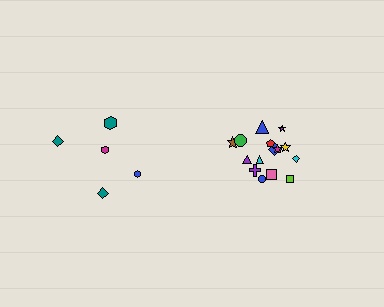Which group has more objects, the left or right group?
The right group.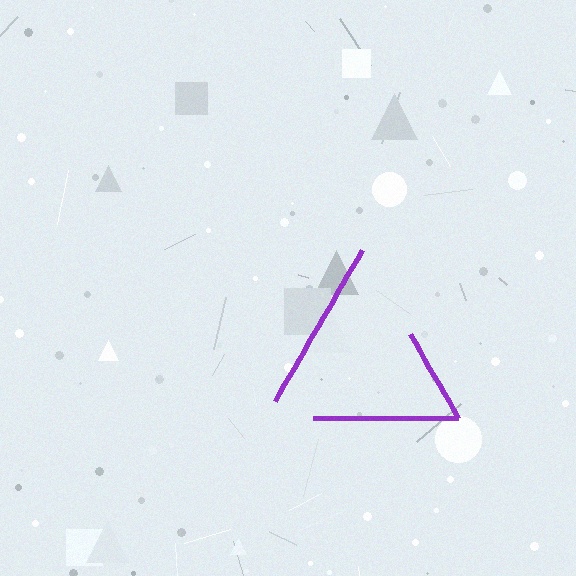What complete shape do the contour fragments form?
The contour fragments form a triangle.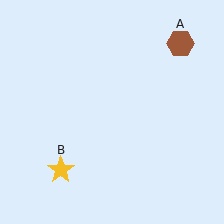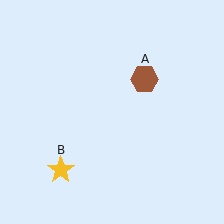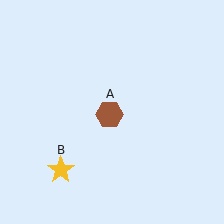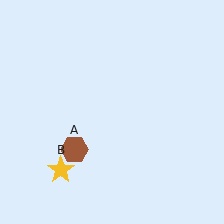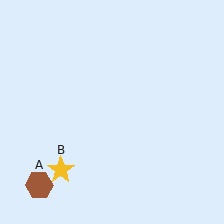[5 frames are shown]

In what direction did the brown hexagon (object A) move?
The brown hexagon (object A) moved down and to the left.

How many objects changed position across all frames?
1 object changed position: brown hexagon (object A).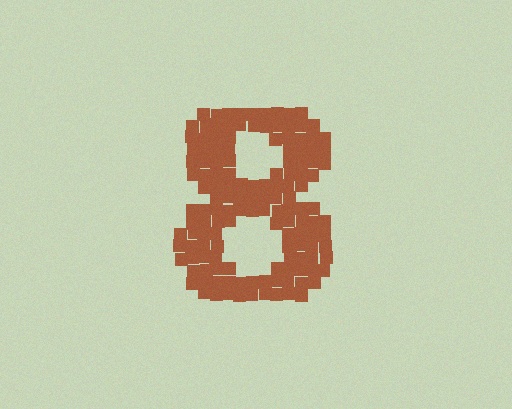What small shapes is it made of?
It is made of small squares.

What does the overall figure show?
The overall figure shows the digit 8.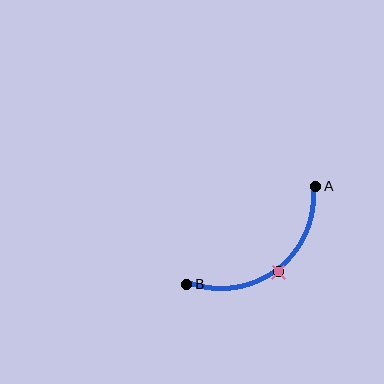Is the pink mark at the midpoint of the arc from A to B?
Yes. The pink mark lies on the arc at equal arc-length from both A and B — it is the arc midpoint.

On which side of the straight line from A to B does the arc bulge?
The arc bulges below and to the right of the straight line connecting A and B.